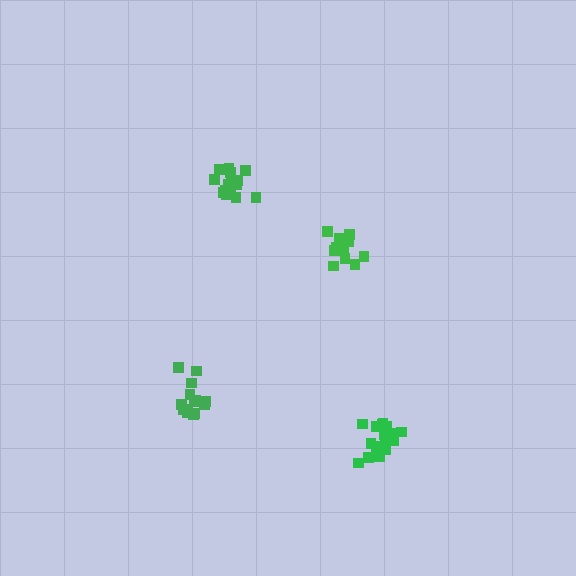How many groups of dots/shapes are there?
There are 4 groups.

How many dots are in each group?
Group 1: 15 dots, Group 2: 13 dots, Group 3: 16 dots, Group 4: 17 dots (61 total).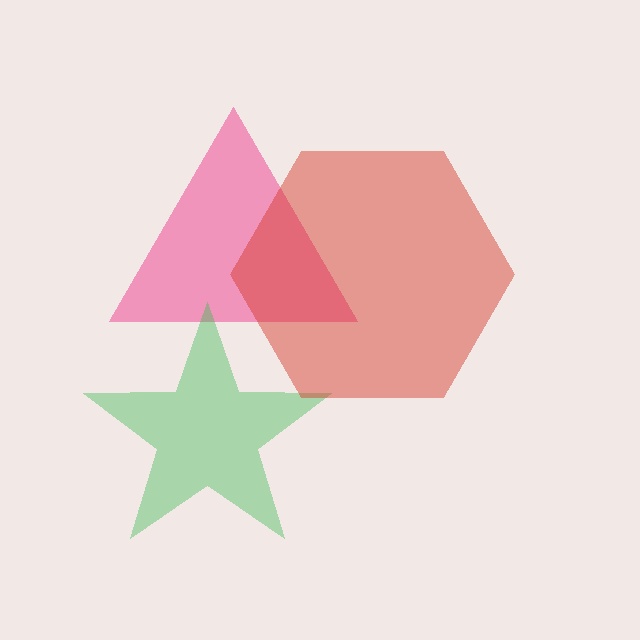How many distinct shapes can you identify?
There are 3 distinct shapes: a pink triangle, a green star, a red hexagon.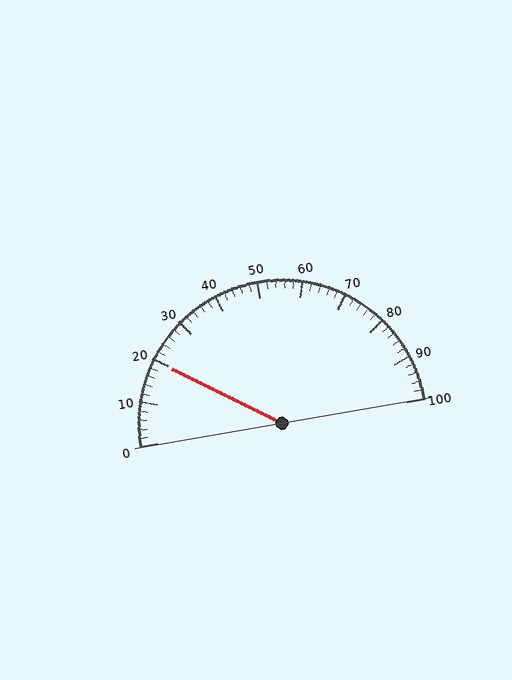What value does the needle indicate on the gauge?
The needle indicates approximately 20.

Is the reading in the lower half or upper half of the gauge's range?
The reading is in the lower half of the range (0 to 100).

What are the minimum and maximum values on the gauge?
The gauge ranges from 0 to 100.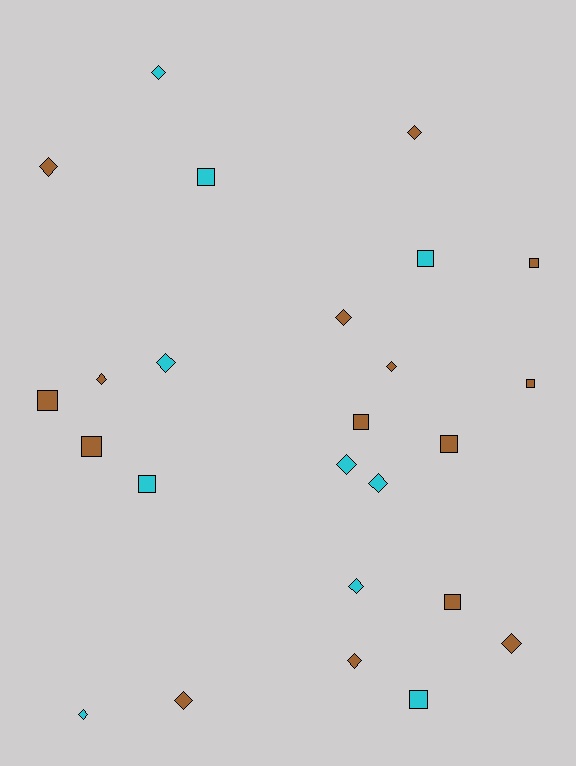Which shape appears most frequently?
Diamond, with 14 objects.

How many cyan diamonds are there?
There are 6 cyan diamonds.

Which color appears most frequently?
Brown, with 15 objects.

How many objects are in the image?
There are 25 objects.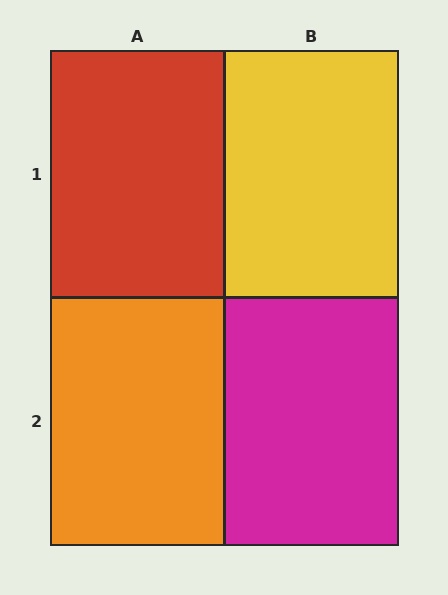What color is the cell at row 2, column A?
Orange.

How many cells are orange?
1 cell is orange.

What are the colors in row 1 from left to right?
Red, yellow.